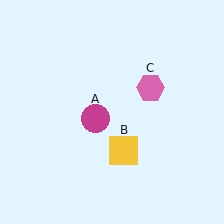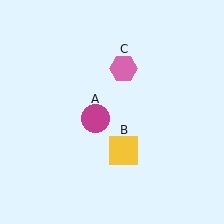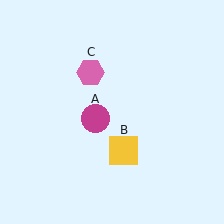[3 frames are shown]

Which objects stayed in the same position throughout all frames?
Magenta circle (object A) and yellow square (object B) remained stationary.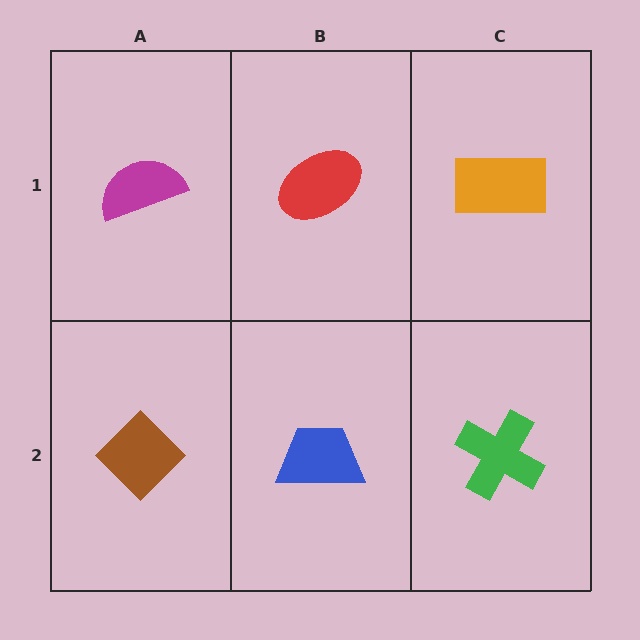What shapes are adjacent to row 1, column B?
A blue trapezoid (row 2, column B), a magenta semicircle (row 1, column A), an orange rectangle (row 1, column C).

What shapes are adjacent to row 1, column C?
A green cross (row 2, column C), a red ellipse (row 1, column B).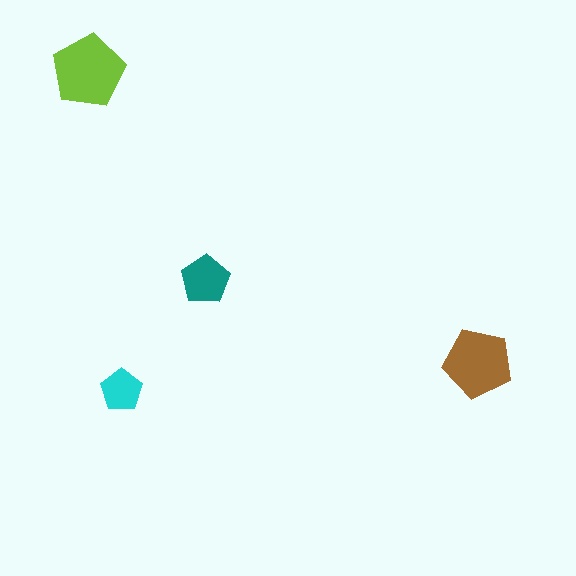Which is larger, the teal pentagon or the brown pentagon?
The brown one.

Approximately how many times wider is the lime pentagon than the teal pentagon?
About 1.5 times wider.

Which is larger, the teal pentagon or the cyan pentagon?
The teal one.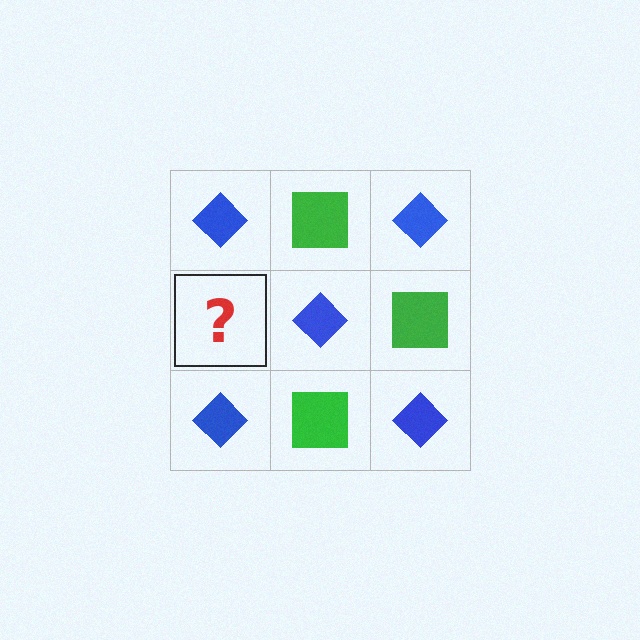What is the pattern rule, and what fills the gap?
The rule is that it alternates blue diamond and green square in a checkerboard pattern. The gap should be filled with a green square.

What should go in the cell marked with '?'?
The missing cell should contain a green square.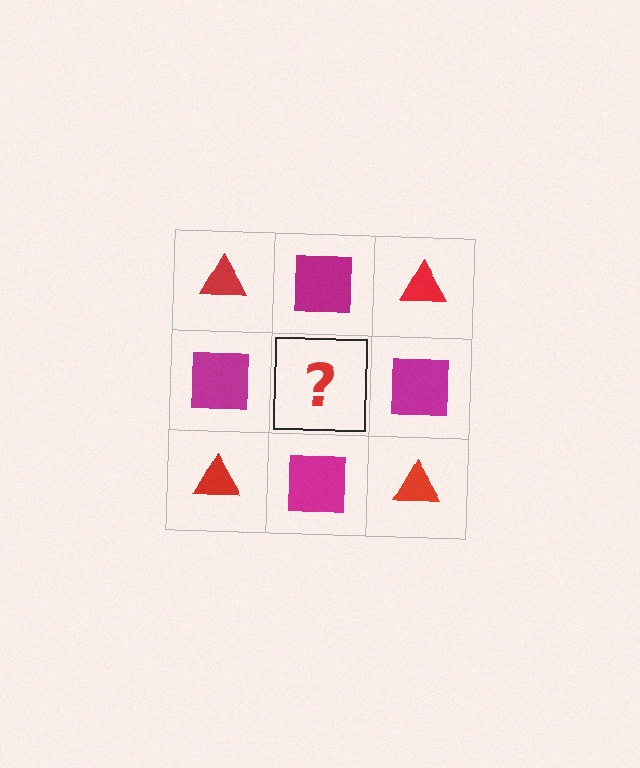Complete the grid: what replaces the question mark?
The question mark should be replaced with a red triangle.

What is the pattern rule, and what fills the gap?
The rule is that it alternates red triangle and magenta square in a checkerboard pattern. The gap should be filled with a red triangle.